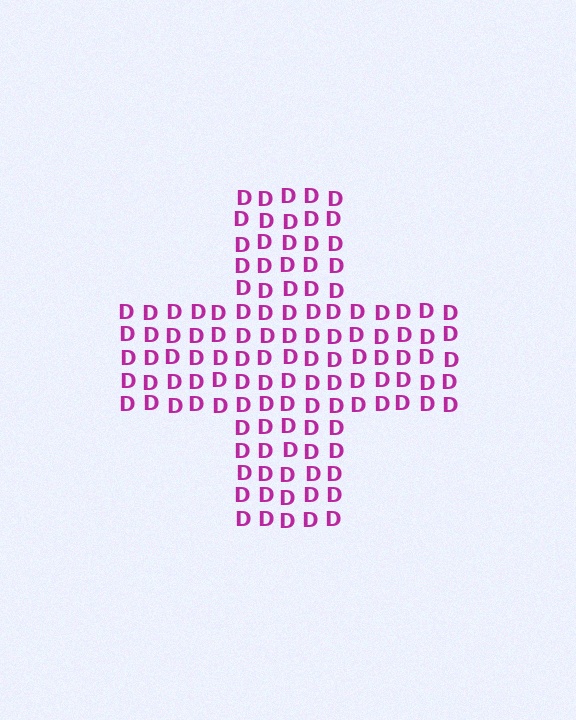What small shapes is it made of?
It is made of small letter D's.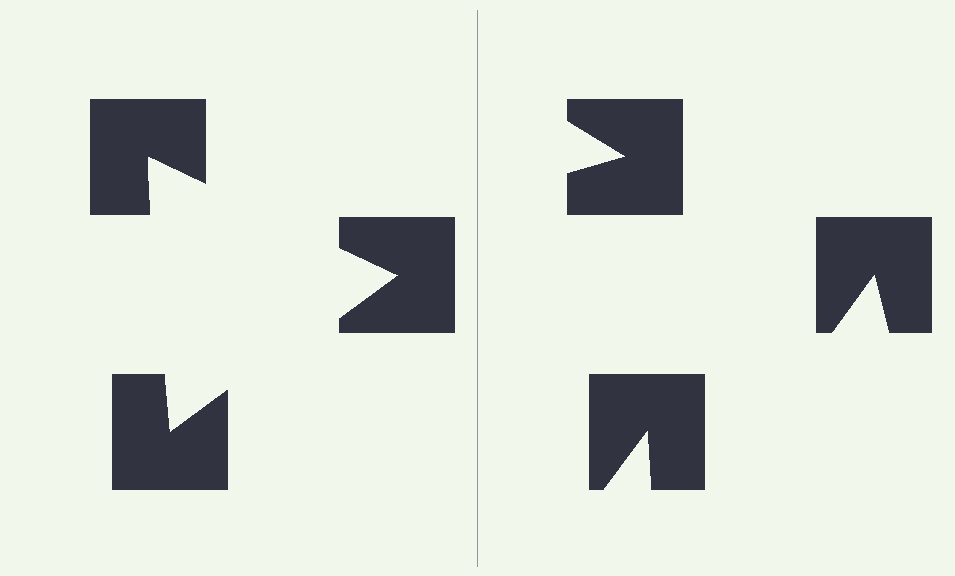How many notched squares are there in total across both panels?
6 — 3 on each side.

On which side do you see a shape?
An illusory triangle appears on the left side. On the right side the wedge cuts are rotated, so no coherent shape forms.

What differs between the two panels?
The notched squares are positioned identically on both sides; only the wedge orientations differ. On the left they align to a triangle; on the right they are misaligned.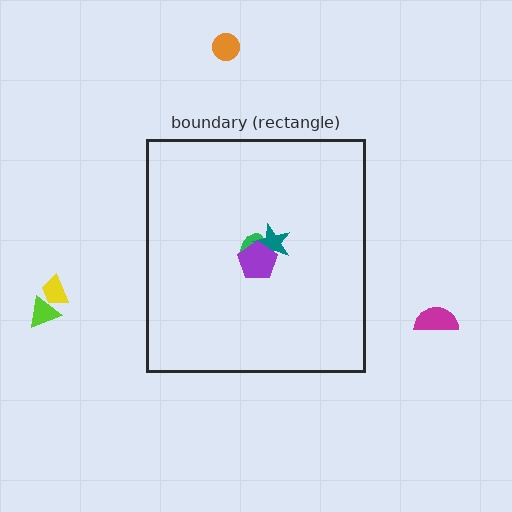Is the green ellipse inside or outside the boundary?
Inside.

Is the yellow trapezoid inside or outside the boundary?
Outside.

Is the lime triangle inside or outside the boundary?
Outside.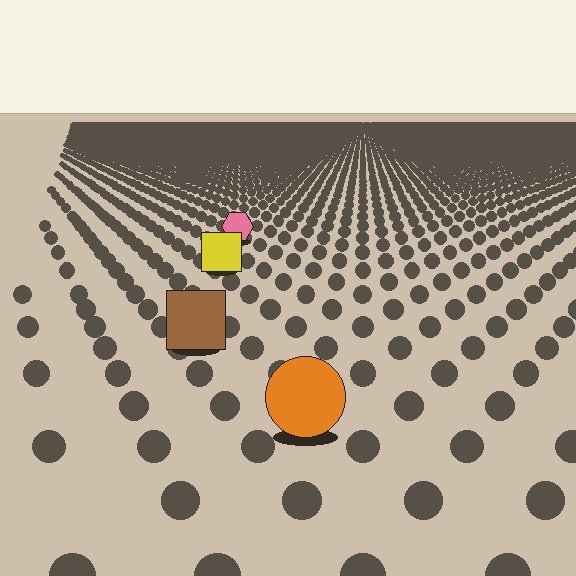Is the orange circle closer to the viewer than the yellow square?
Yes. The orange circle is closer — you can tell from the texture gradient: the ground texture is coarser near it.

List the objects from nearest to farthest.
From nearest to farthest: the orange circle, the brown square, the yellow square, the pink hexagon.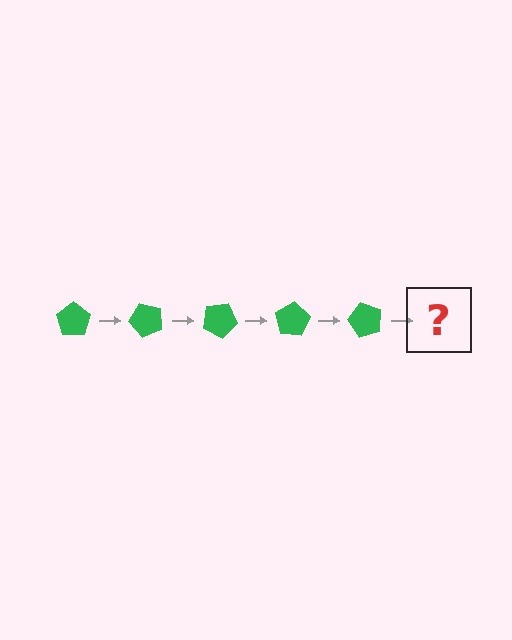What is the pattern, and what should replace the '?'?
The pattern is that the pentagon rotates 50 degrees each step. The '?' should be a green pentagon rotated 250 degrees.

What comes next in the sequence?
The next element should be a green pentagon rotated 250 degrees.